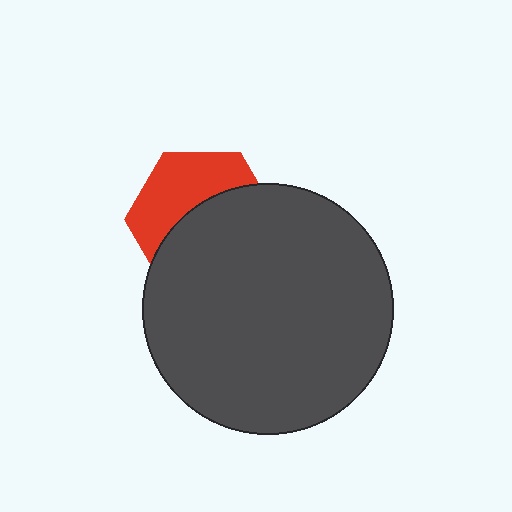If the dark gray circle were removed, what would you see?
You would see the complete red hexagon.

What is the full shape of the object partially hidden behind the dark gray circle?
The partially hidden object is a red hexagon.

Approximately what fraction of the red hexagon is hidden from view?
Roughly 57% of the red hexagon is hidden behind the dark gray circle.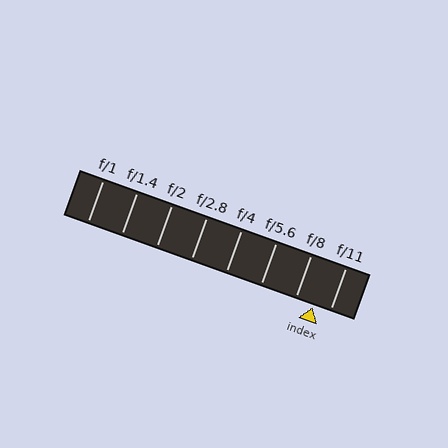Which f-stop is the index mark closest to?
The index mark is closest to f/11.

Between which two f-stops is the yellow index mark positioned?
The index mark is between f/8 and f/11.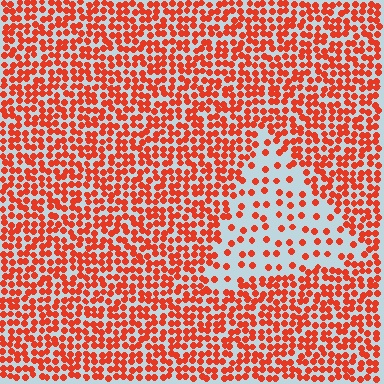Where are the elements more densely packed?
The elements are more densely packed outside the triangle boundary.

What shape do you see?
I see a triangle.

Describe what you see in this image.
The image contains small red elements arranged at two different densities. A triangle-shaped region is visible where the elements are less densely packed than the surrounding area.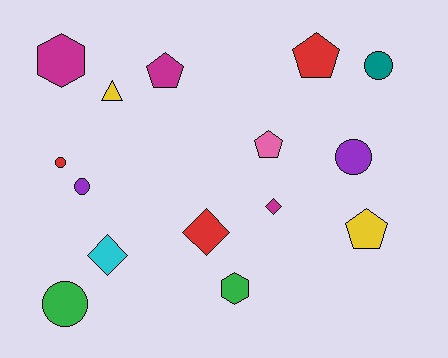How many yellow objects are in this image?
There are 2 yellow objects.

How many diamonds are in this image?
There are 3 diamonds.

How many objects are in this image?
There are 15 objects.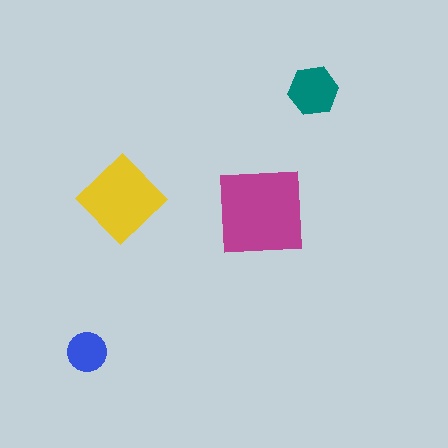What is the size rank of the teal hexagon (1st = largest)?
3rd.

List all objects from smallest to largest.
The blue circle, the teal hexagon, the yellow diamond, the magenta square.